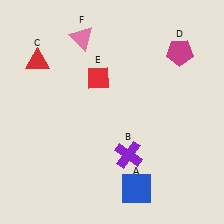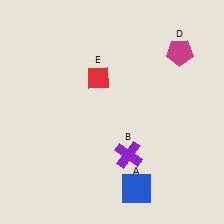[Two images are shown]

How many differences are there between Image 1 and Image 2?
There are 2 differences between the two images.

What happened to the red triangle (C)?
The red triangle (C) was removed in Image 2. It was in the top-left area of Image 1.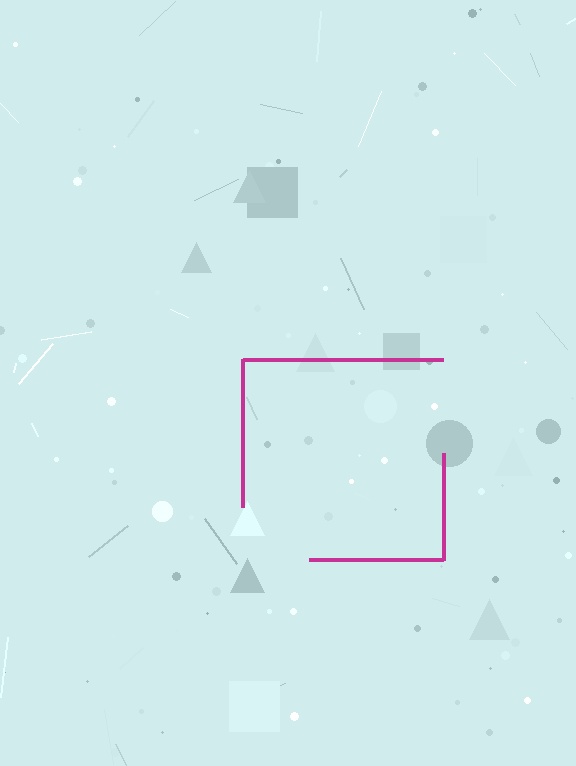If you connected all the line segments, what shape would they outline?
They would outline a square.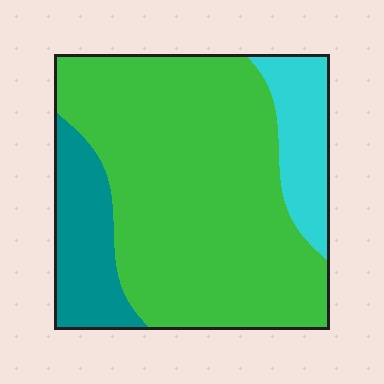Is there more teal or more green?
Green.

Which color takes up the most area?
Green, at roughly 70%.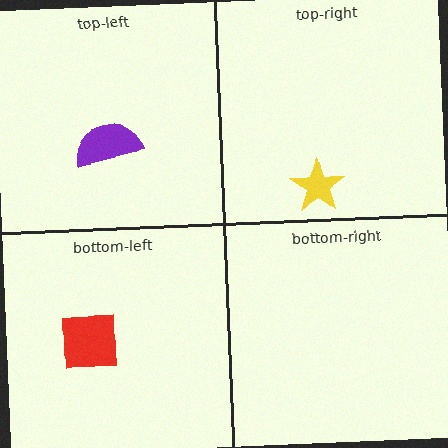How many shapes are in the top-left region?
1.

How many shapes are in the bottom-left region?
1.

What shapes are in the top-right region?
The yellow star.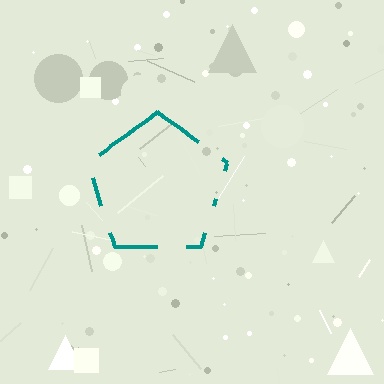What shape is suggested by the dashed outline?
The dashed outline suggests a pentagon.